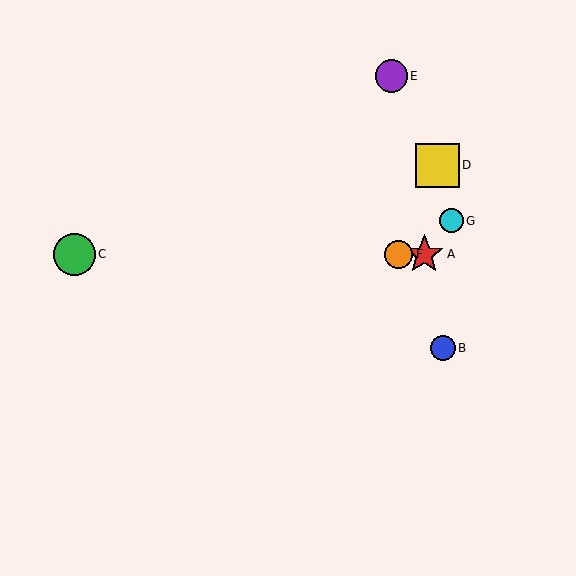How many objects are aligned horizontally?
3 objects (A, C, F) are aligned horizontally.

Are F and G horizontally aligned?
No, F is at y≈254 and G is at y≈221.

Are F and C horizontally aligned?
Yes, both are at y≈254.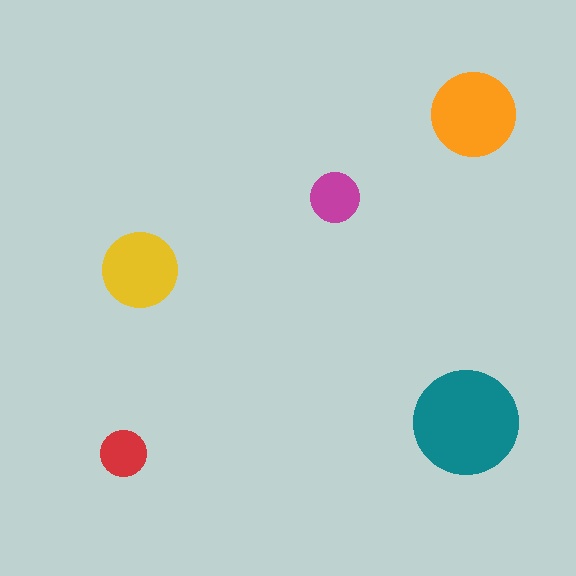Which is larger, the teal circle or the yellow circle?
The teal one.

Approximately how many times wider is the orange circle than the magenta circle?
About 1.5 times wider.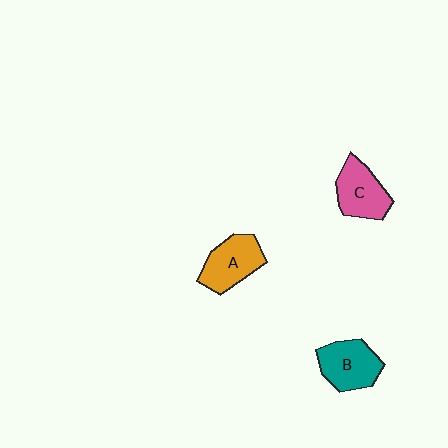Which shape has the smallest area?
Shape C (pink).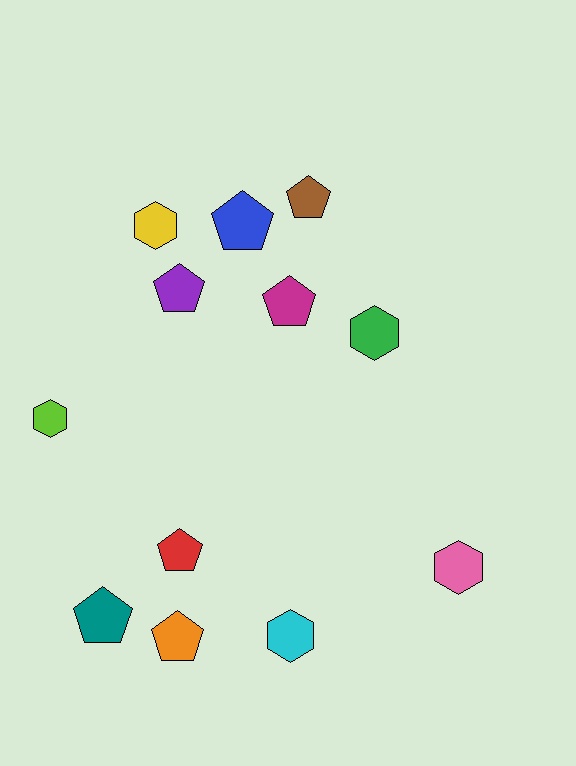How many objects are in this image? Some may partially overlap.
There are 12 objects.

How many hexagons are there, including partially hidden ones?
There are 5 hexagons.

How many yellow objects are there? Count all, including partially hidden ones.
There is 1 yellow object.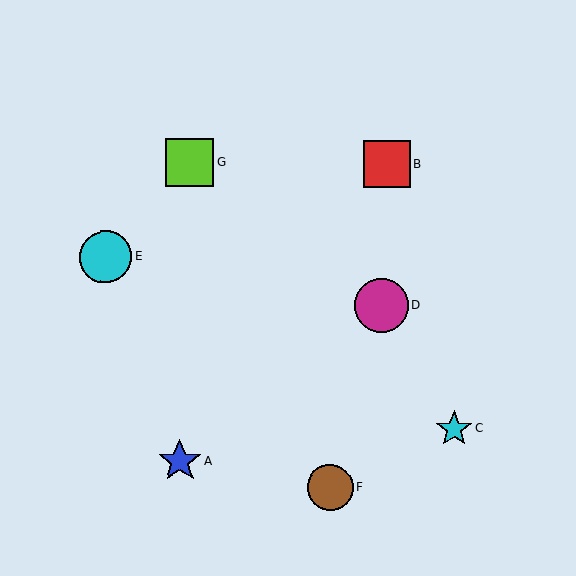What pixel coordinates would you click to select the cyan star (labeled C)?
Click at (454, 429) to select the cyan star C.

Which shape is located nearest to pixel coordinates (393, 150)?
The red square (labeled B) at (386, 164) is nearest to that location.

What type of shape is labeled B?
Shape B is a red square.